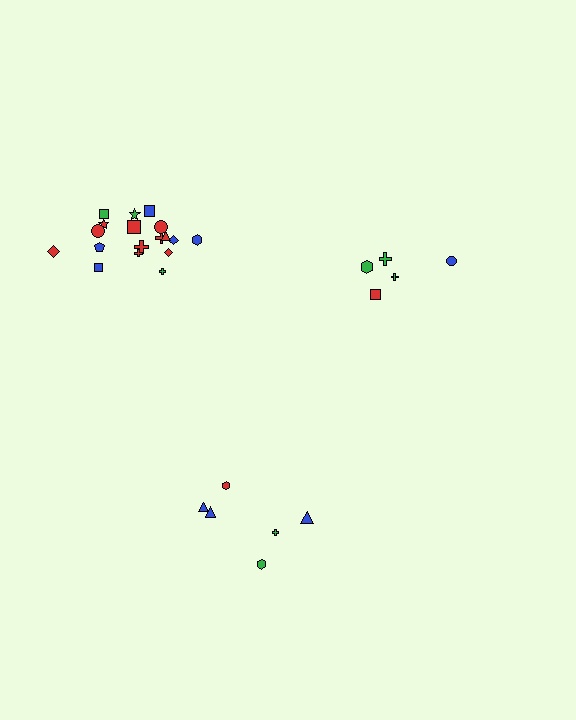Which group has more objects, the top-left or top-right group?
The top-left group.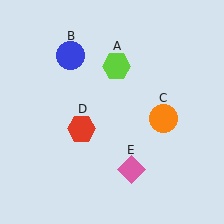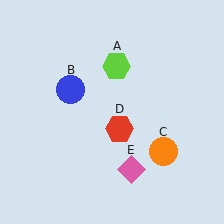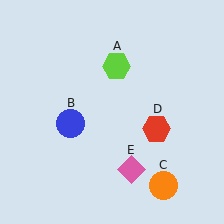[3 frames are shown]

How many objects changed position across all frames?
3 objects changed position: blue circle (object B), orange circle (object C), red hexagon (object D).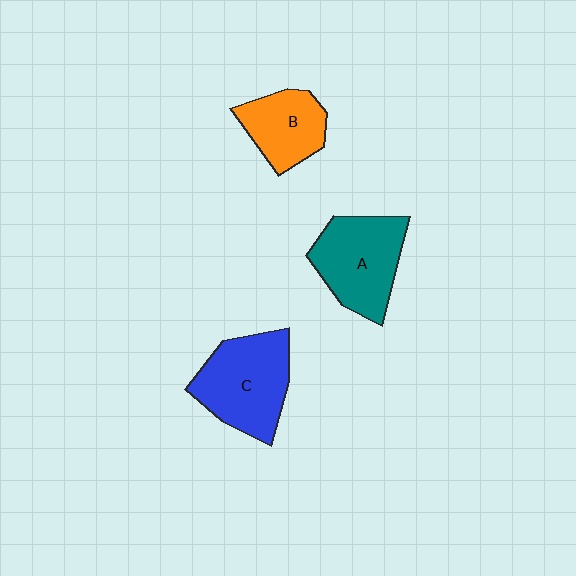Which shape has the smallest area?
Shape B (orange).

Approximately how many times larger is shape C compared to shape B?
Approximately 1.5 times.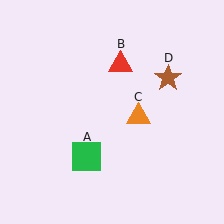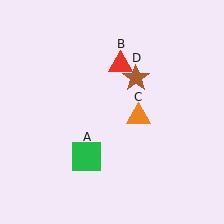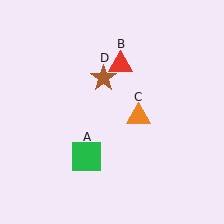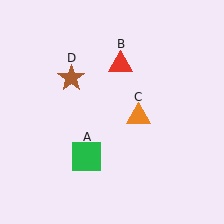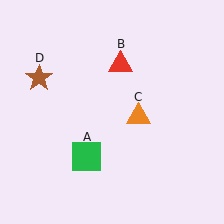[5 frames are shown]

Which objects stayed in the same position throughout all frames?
Green square (object A) and red triangle (object B) and orange triangle (object C) remained stationary.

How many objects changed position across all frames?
1 object changed position: brown star (object D).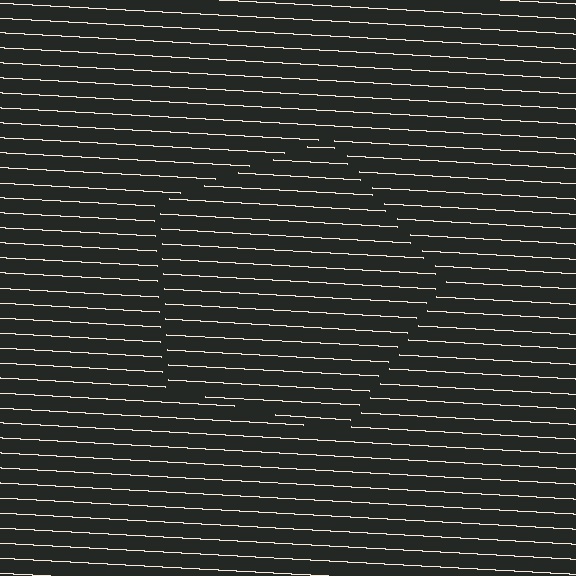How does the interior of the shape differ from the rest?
The interior of the shape contains the same grating, shifted by half a period — the contour is defined by the phase discontinuity where line-ends from the inner and outer gratings abut.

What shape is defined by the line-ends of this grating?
An illusory pentagon. The interior of the shape contains the same grating, shifted by half a period — the contour is defined by the phase discontinuity where line-ends from the inner and outer gratings abut.